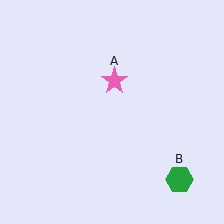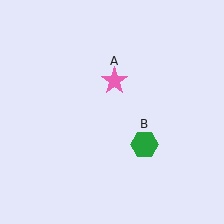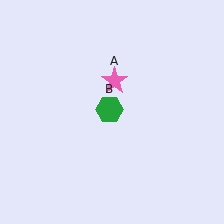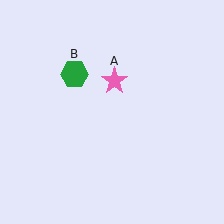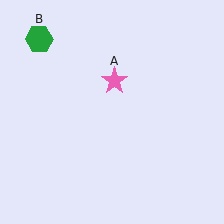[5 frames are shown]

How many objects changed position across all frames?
1 object changed position: green hexagon (object B).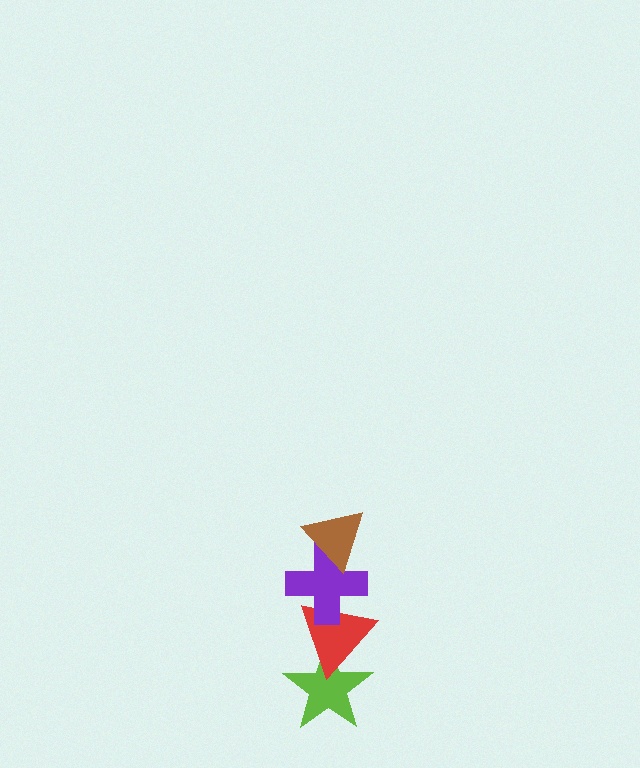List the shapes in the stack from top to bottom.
From top to bottom: the brown triangle, the purple cross, the red triangle, the lime star.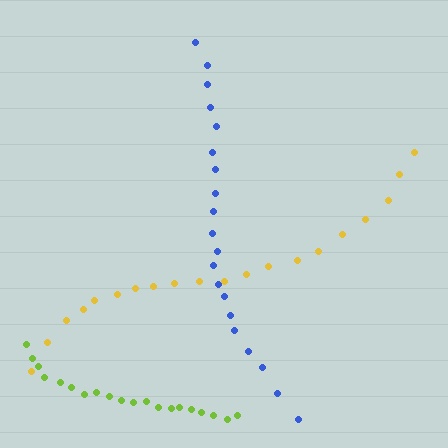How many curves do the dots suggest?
There are 3 distinct paths.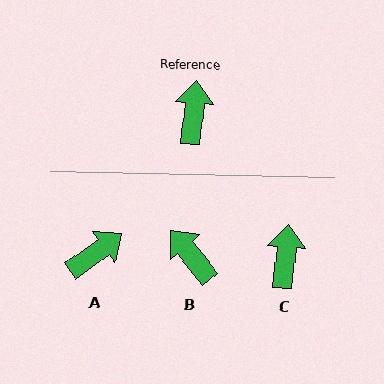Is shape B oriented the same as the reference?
No, it is off by about 45 degrees.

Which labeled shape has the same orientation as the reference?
C.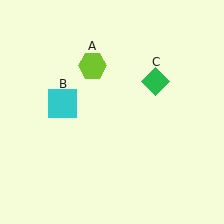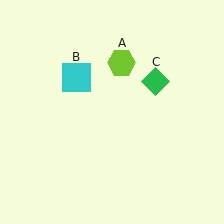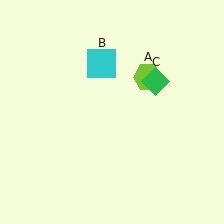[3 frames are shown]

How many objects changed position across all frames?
2 objects changed position: lime hexagon (object A), cyan square (object B).